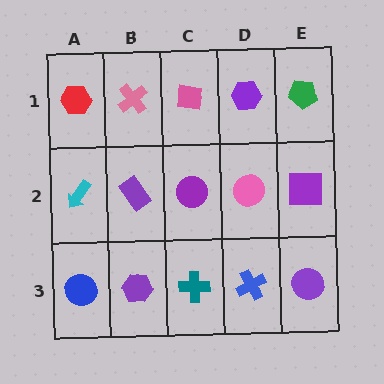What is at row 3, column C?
A teal cross.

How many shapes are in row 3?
5 shapes.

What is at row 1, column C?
A pink square.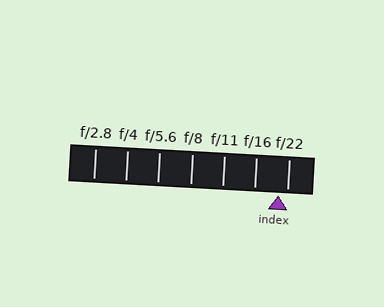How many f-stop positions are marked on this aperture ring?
There are 7 f-stop positions marked.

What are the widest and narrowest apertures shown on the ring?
The widest aperture shown is f/2.8 and the narrowest is f/22.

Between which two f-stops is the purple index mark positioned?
The index mark is between f/16 and f/22.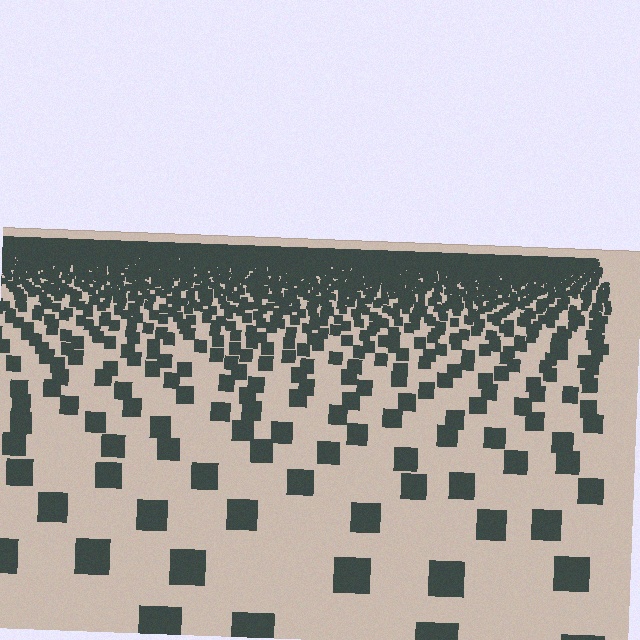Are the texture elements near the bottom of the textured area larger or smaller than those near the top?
Larger. Near the bottom, elements are closer to the viewer and appear at a bigger on-screen size.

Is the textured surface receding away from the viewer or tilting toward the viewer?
The surface is receding away from the viewer. Texture elements get smaller and denser toward the top.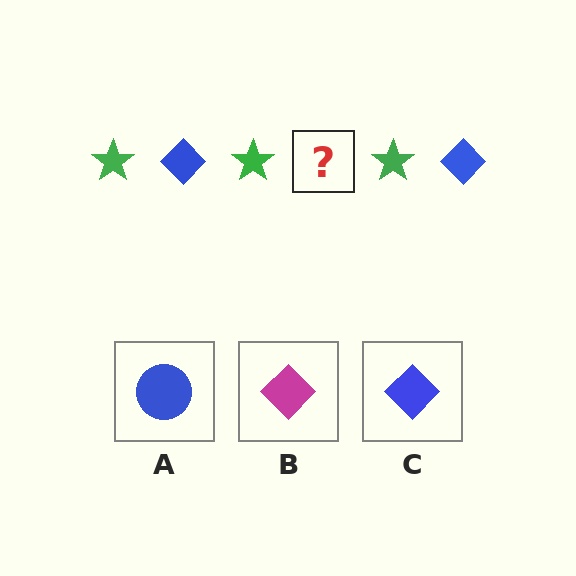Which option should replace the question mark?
Option C.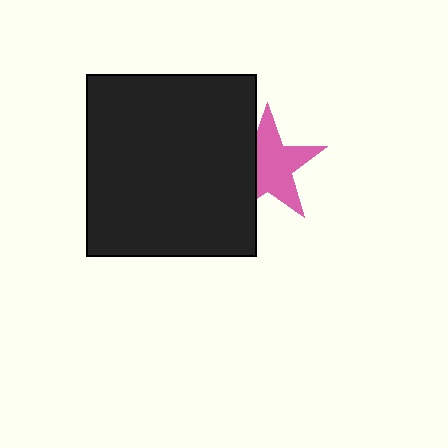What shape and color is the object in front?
The object in front is a black rectangle.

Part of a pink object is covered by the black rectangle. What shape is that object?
It is a star.